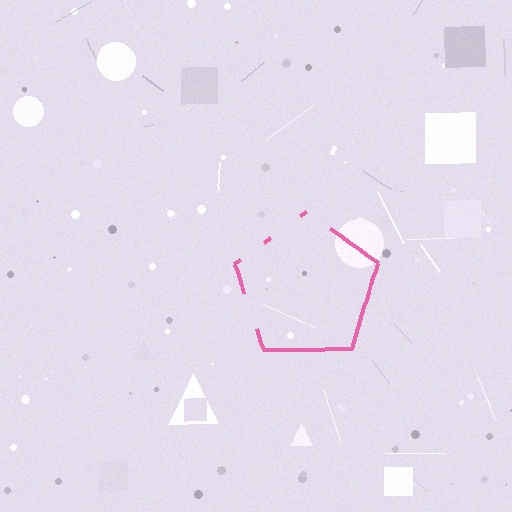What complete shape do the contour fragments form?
The contour fragments form a pentagon.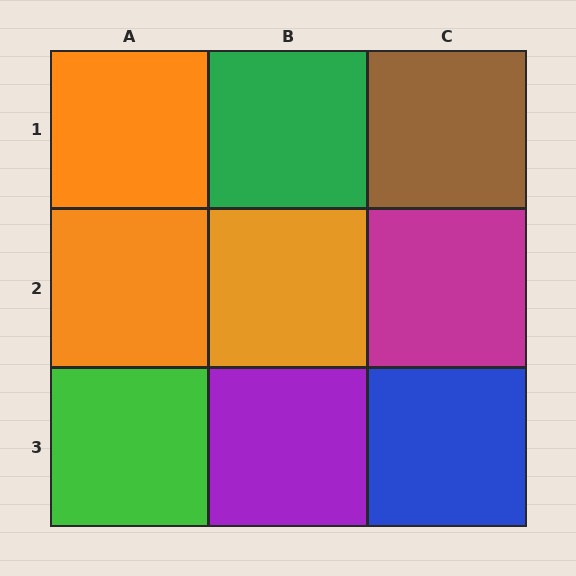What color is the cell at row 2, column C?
Magenta.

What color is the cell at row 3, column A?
Green.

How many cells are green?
2 cells are green.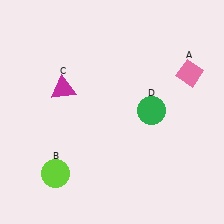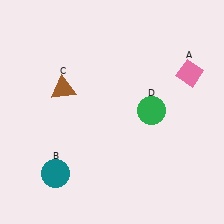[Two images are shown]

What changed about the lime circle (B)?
In Image 1, B is lime. In Image 2, it changed to teal.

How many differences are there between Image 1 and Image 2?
There are 2 differences between the two images.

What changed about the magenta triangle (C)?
In Image 1, C is magenta. In Image 2, it changed to brown.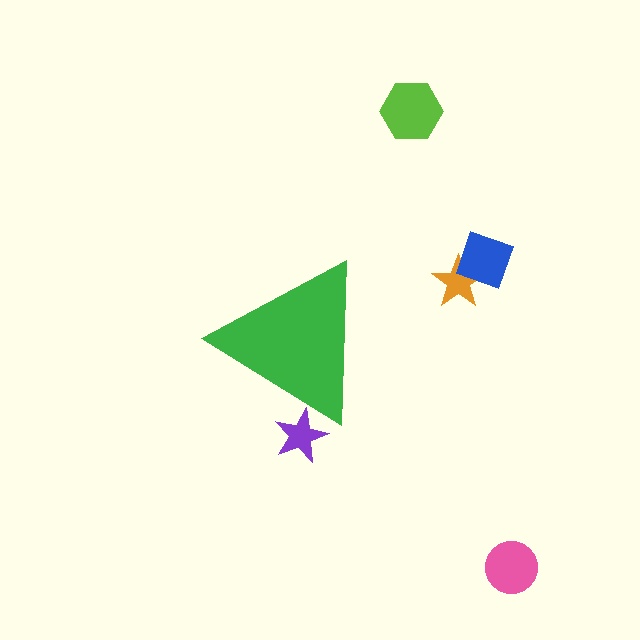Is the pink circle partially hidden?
No, the pink circle is fully visible.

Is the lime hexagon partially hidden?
No, the lime hexagon is fully visible.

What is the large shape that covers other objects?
A green triangle.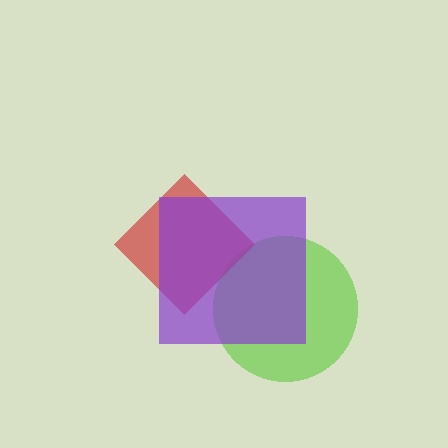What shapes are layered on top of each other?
The layered shapes are: a lime circle, a red diamond, a purple square.